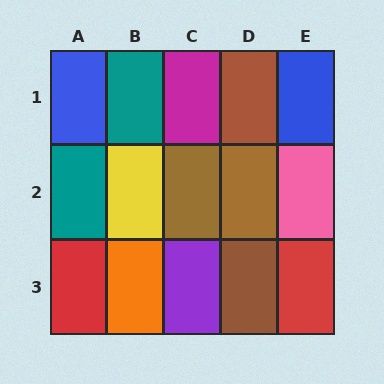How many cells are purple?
1 cell is purple.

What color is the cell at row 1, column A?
Blue.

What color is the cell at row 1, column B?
Teal.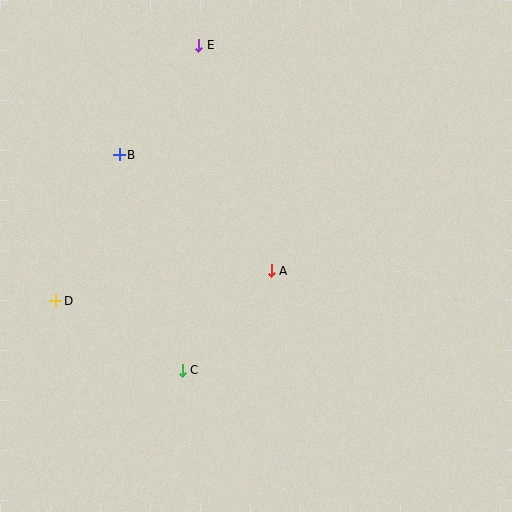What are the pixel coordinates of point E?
Point E is at (199, 45).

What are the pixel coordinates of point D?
Point D is at (56, 301).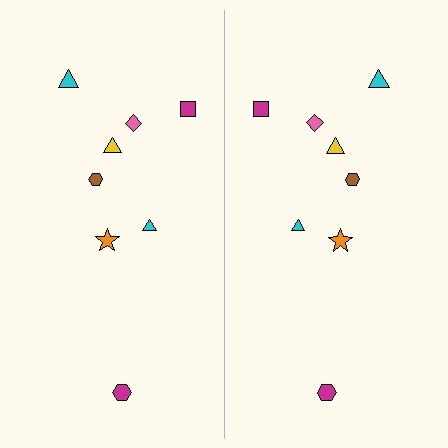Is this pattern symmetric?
Yes, this pattern has bilateral (reflection) symmetry.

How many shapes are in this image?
There are 16 shapes in this image.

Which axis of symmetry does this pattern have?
The pattern has a vertical axis of symmetry running through the center of the image.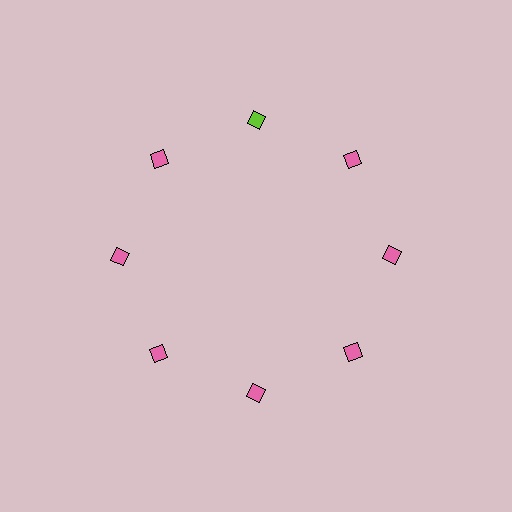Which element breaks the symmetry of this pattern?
The lime diamond at roughly the 12 o'clock position breaks the symmetry. All other shapes are pink diamonds.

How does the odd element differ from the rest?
It has a different color: lime instead of pink.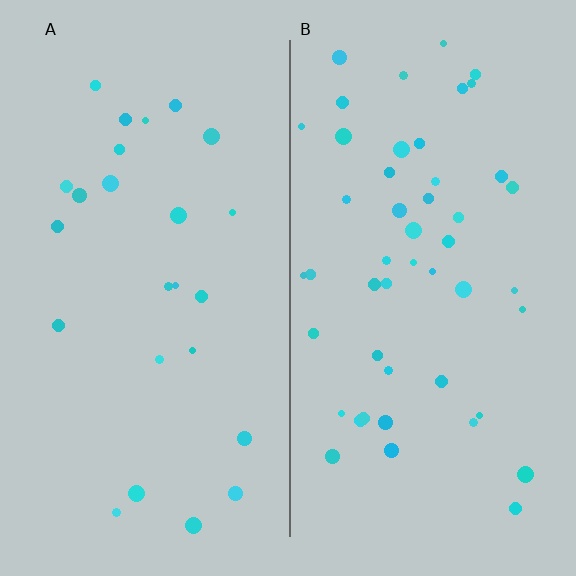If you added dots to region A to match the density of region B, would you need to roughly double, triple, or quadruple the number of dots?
Approximately double.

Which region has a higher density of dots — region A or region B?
B (the right).